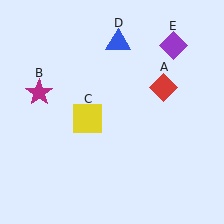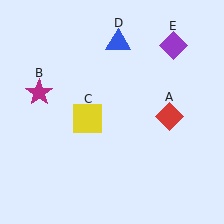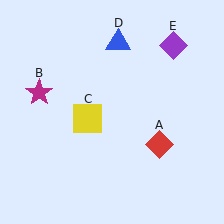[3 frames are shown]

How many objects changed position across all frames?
1 object changed position: red diamond (object A).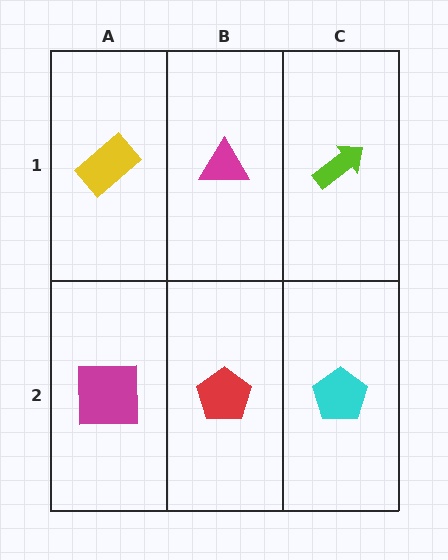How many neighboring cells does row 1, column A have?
2.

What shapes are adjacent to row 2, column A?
A yellow rectangle (row 1, column A), a red pentagon (row 2, column B).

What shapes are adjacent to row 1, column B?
A red pentagon (row 2, column B), a yellow rectangle (row 1, column A), a lime arrow (row 1, column C).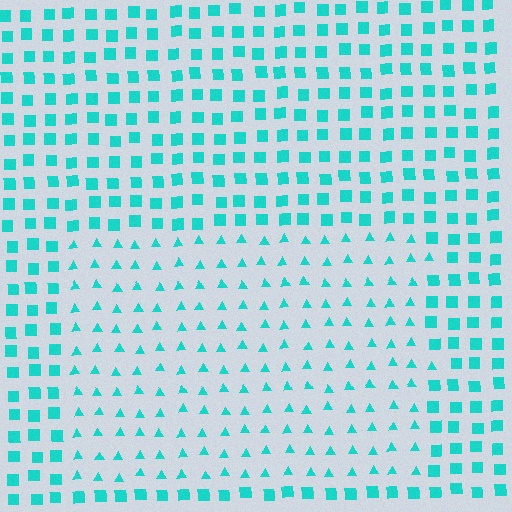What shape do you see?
I see a rectangle.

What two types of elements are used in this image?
The image uses triangles inside the rectangle region and squares outside it.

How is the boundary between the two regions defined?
The boundary is defined by a change in element shape: triangles inside vs. squares outside. All elements share the same color and spacing.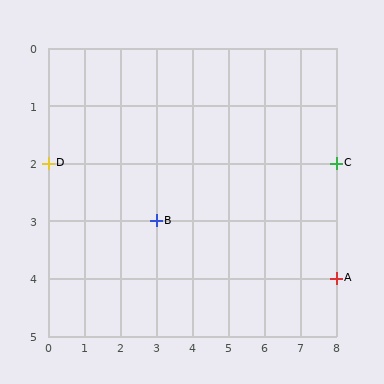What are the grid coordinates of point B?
Point B is at grid coordinates (3, 3).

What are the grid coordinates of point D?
Point D is at grid coordinates (0, 2).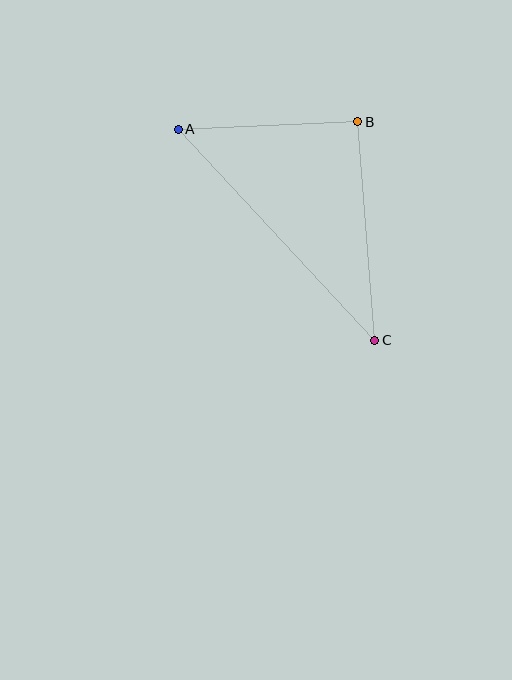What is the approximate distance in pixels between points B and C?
The distance between B and C is approximately 220 pixels.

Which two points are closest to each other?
Points A and B are closest to each other.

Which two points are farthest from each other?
Points A and C are farthest from each other.